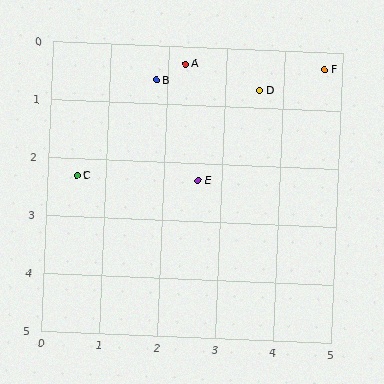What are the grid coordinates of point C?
Point C is at approximately (0.5, 2.3).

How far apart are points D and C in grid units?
Points D and C are about 3.5 grid units apart.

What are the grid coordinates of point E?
Point E is at approximately (2.6, 2.3).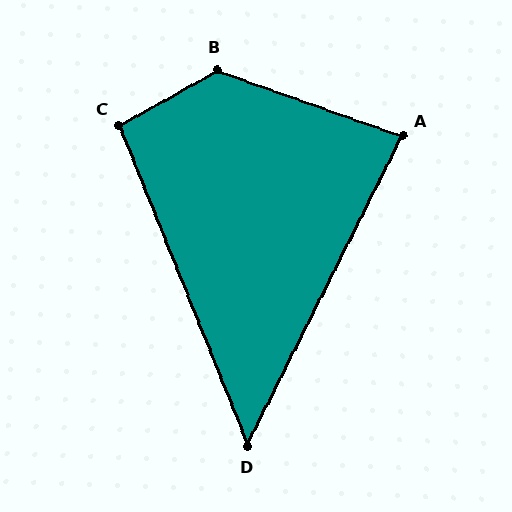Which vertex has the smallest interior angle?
D, at approximately 49 degrees.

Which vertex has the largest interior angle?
B, at approximately 131 degrees.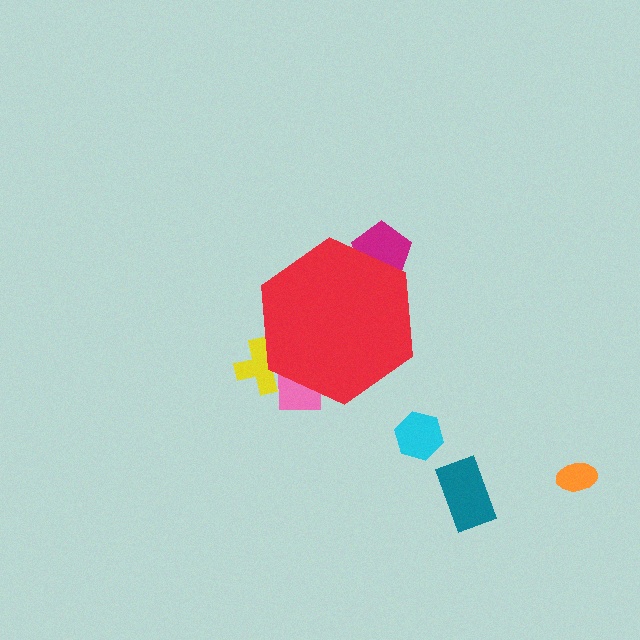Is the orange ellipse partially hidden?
No, the orange ellipse is fully visible.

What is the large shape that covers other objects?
A red hexagon.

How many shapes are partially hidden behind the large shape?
3 shapes are partially hidden.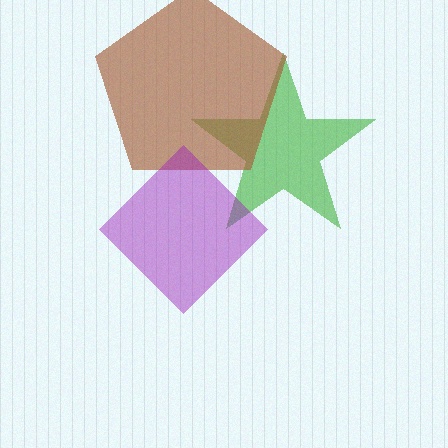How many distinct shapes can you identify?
There are 3 distinct shapes: a green star, a brown pentagon, a purple diamond.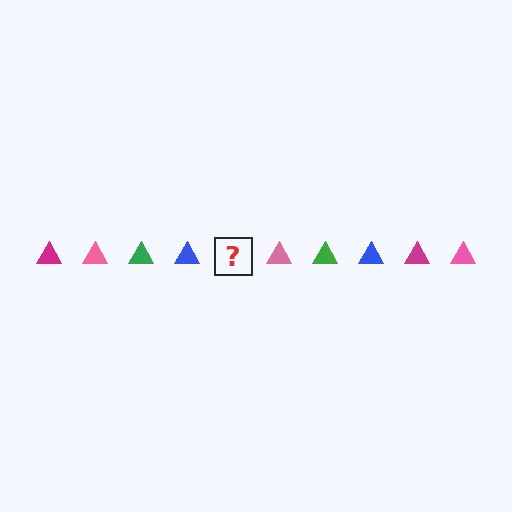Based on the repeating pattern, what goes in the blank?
The blank should be a magenta triangle.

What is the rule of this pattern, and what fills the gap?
The rule is that the pattern cycles through magenta, pink, green, blue triangles. The gap should be filled with a magenta triangle.